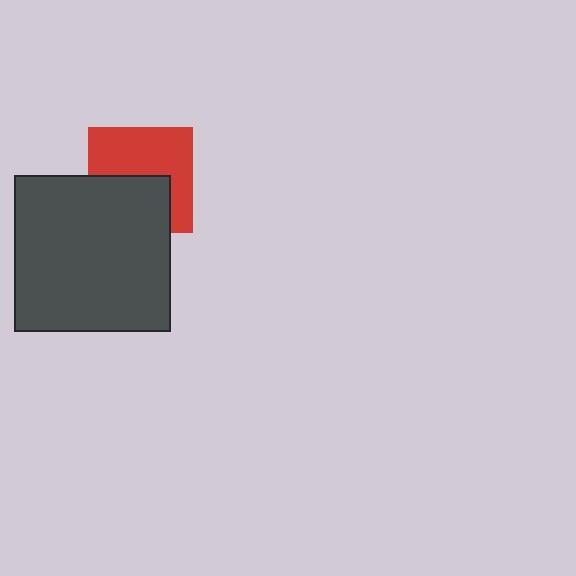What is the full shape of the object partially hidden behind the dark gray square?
The partially hidden object is a red square.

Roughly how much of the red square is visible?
About half of it is visible (roughly 57%).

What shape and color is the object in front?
The object in front is a dark gray square.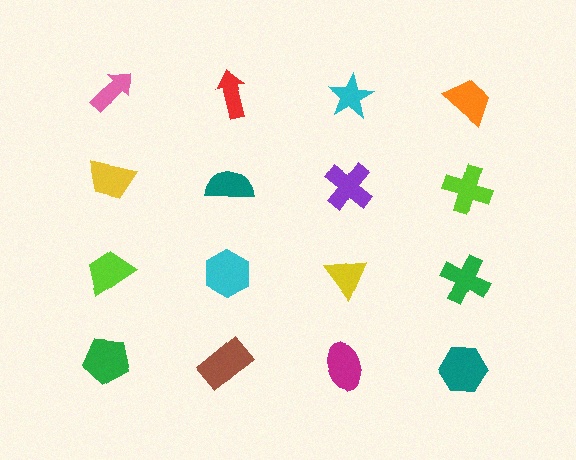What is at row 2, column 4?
A lime cross.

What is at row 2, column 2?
A teal semicircle.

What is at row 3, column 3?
A yellow triangle.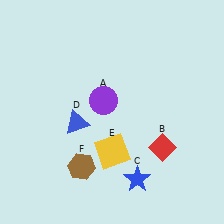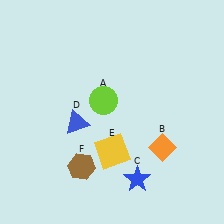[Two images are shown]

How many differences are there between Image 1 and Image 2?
There are 2 differences between the two images.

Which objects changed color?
A changed from purple to lime. B changed from red to orange.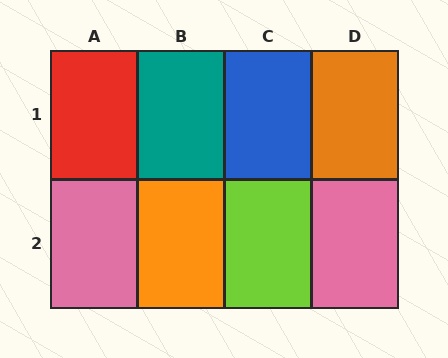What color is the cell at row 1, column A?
Red.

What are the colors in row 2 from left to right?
Pink, orange, lime, pink.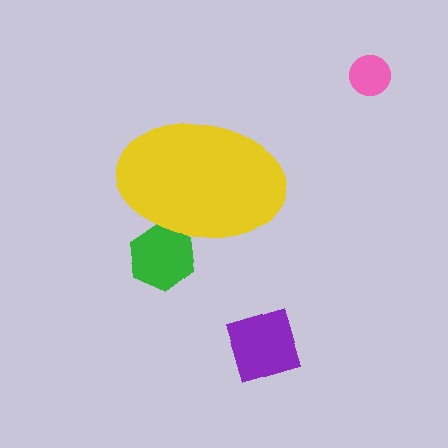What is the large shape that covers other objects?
A yellow ellipse.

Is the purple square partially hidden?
No, the purple square is fully visible.